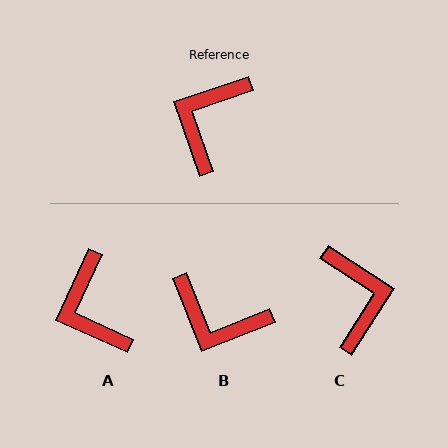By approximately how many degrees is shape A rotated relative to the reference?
Approximately 47 degrees counter-clockwise.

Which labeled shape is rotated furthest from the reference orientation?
C, about 141 degrees away.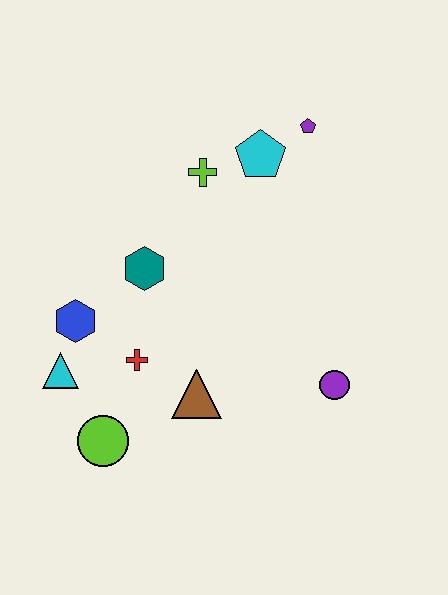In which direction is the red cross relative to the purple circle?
The red cross is to the left of the purple circle.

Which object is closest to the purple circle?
The brown triangle is closest to the purple circle.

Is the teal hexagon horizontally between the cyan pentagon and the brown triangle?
No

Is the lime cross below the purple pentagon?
Yes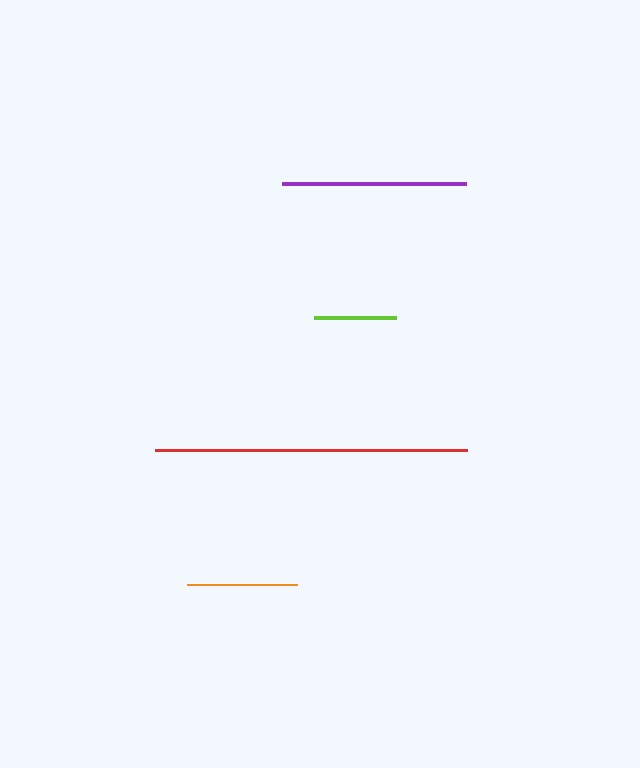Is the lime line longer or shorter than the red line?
The red line is longer than the lime line.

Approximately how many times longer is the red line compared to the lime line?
The red line is approximately 3.8 times the length of the lime line.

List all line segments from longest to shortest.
From longest to shortest: red, purple, orange, lime.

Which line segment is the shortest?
The lime line is the shortest at approximately 82 pixels.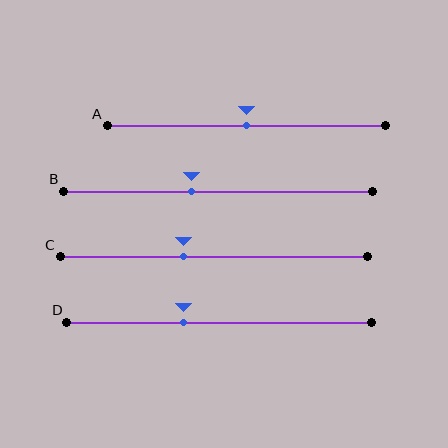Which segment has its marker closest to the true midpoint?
Segment A has its marker closest to the true midpoint.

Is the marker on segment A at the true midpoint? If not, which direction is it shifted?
Yes, the marker on segment A is at the true midpoint.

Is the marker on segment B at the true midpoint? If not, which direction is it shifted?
No, the marker on segment B is shifted to the left by about 9% of the segment length.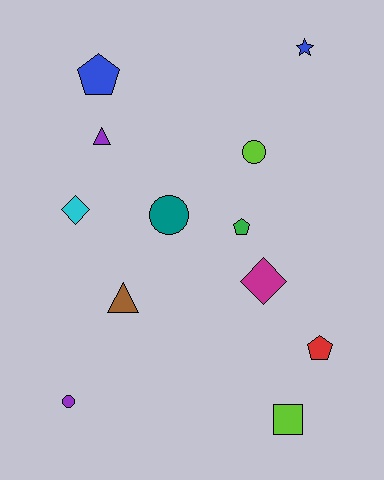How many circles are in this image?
There are 3 circles.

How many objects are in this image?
There are 12 objects.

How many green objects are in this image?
There is 1 green object.